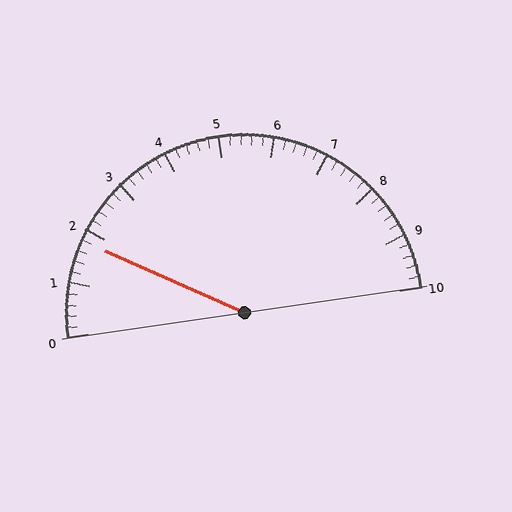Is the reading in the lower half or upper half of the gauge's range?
The reading is in the lower half of the range (0 to 10).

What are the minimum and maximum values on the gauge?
The gauge ranges from 0 to 10.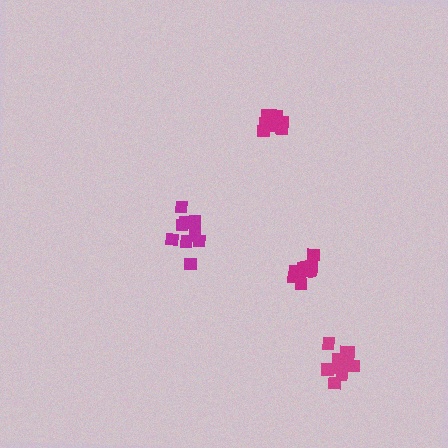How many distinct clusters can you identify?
There are 4 distinct clusters.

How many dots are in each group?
Group 1: 12 dots, Group 2: 10 dots, Group 3: 11 dots, Group 4: 10 dots (43 total).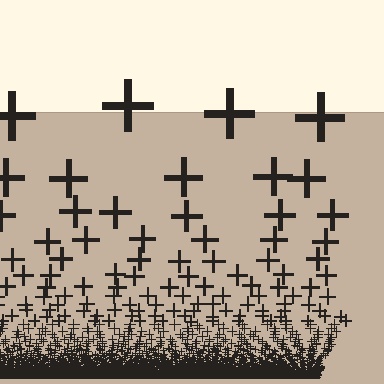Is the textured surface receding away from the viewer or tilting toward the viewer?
The surface appears to tilt toward the viewer. Texture elements get larger and sparser toward the top.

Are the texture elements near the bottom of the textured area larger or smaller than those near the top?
Smaller. The gradient is inverted — elements near the bottom are smaller and denser.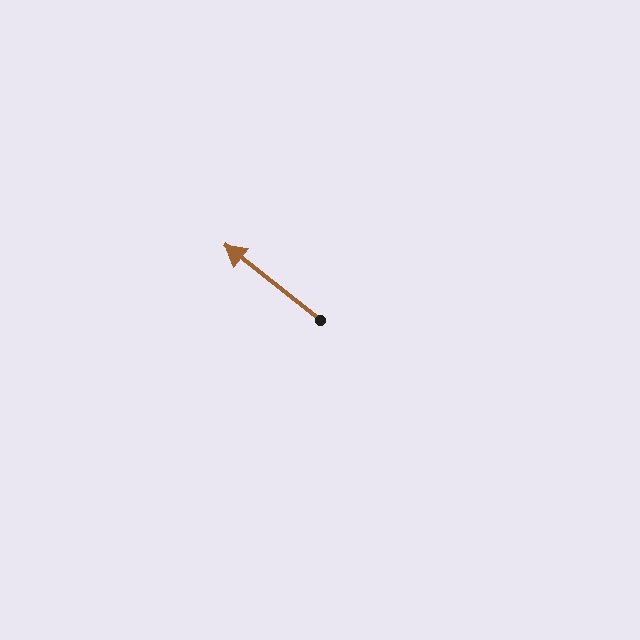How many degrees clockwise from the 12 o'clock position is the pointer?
Approximately 308 degrees.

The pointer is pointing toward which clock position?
Roughly 10 o'clock.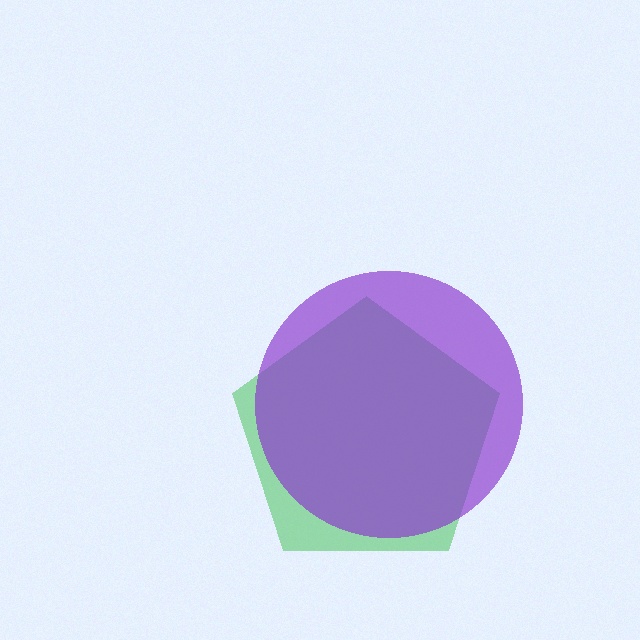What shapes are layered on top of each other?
The layered shapes are: a green pentagon, a purple circle.